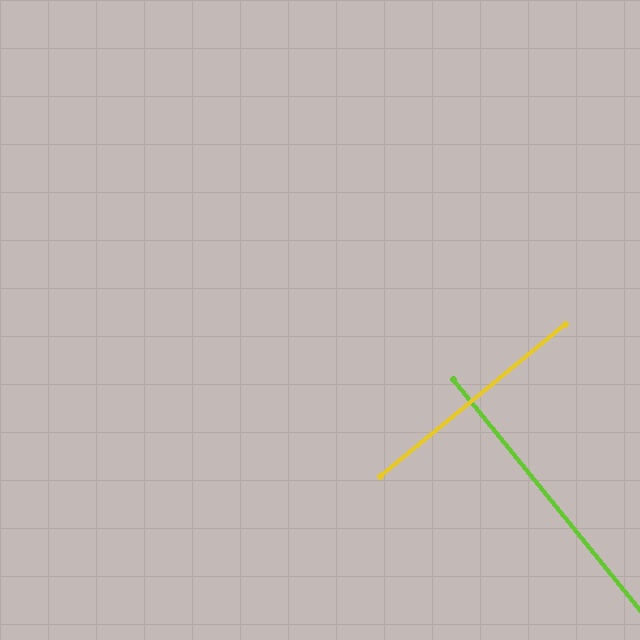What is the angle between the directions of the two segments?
Approximately 90 degrees.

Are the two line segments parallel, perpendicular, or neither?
Perpendicular — they meet at approximately 90°.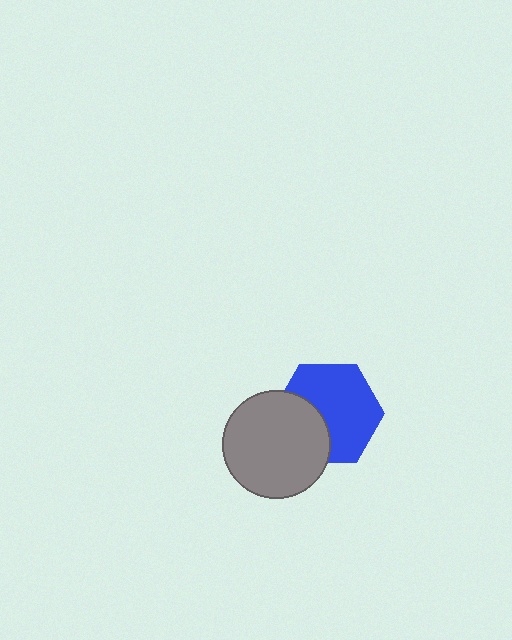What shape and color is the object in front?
The object in front is a gray circle.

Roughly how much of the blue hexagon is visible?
Most of it is visible (roughly 66%).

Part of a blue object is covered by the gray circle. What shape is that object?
It is a hexagon.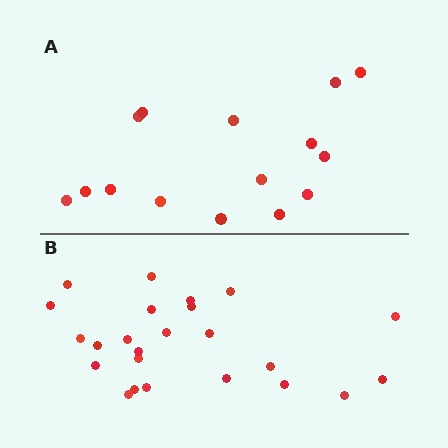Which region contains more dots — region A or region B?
Region B (the bottom region) has more dots.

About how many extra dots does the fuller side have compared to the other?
Region B has roughly 8 or so more dots than region A.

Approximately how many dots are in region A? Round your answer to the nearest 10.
About 20 dots. (The exact count is 15, which rounds to 20.)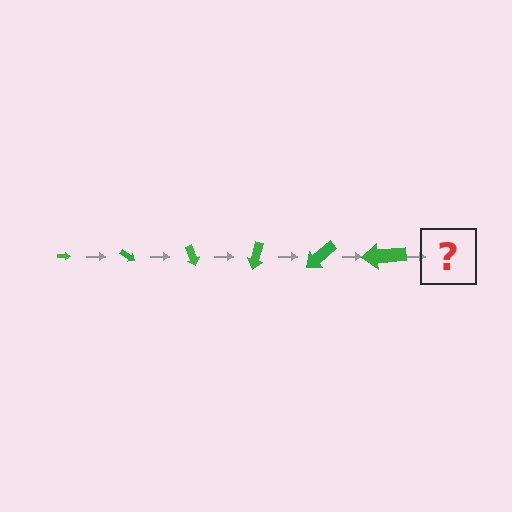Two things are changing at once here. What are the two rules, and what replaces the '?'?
The two rules are that the arrow grows larger each step and it rotates 35 degrees each step. The '?' should be an arrow, larger than the previous one and rotated 210 degrees from the start.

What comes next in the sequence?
The next element should be an arrow, larger than the previous one and rotated 210 degrees from the start.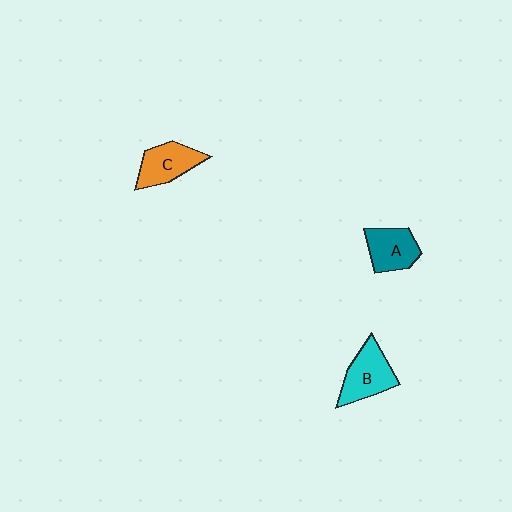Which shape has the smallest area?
Shape A (teal).